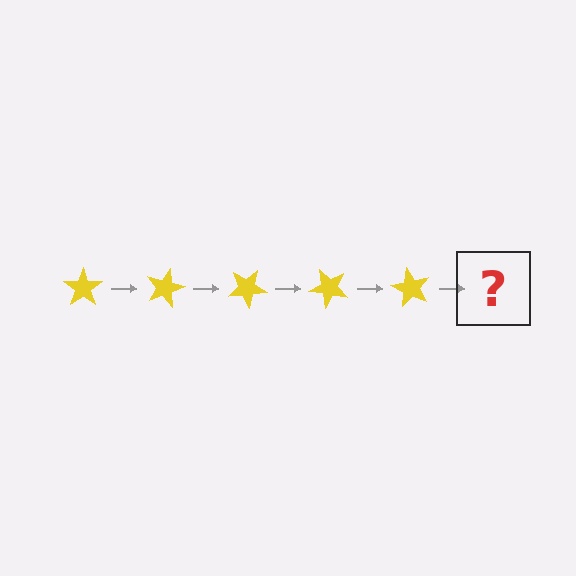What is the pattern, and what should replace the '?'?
The pattern is that the star rotates 15 degrees each step. The '?' should be a yellow star rotated 75 degrees.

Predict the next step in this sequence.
The next step is a yellow star rotated 75 degrees.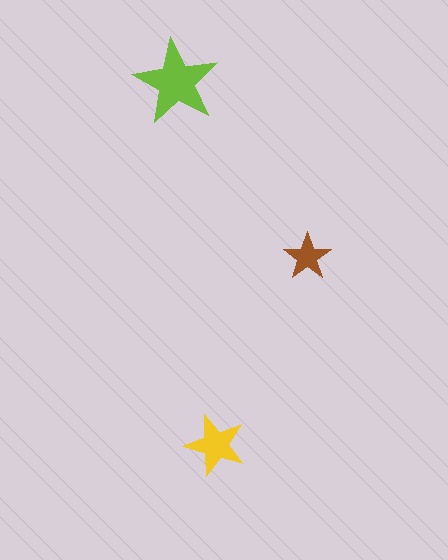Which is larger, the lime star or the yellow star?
The lime one.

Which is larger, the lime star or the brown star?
The lime one.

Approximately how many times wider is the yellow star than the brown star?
About 1.5 times wider.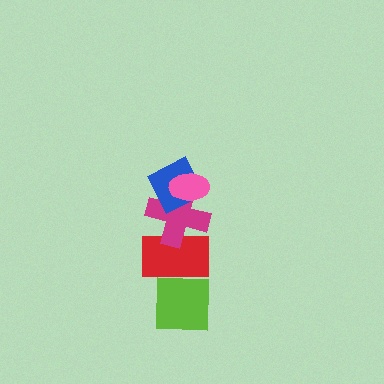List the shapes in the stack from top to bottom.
From top to bottom: the pink ellipse, the blue diamond, the magenta cross, the red rectangle, the lime square.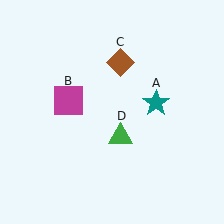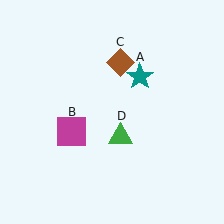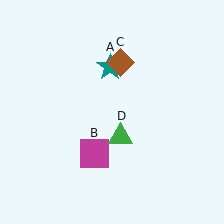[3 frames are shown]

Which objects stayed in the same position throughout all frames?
Brown diamond (object C) and green triangle (object D) remained stationary.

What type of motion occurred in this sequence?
The teal star (object A), magenta square (object B) rotated counterclockwise around the center of the scene.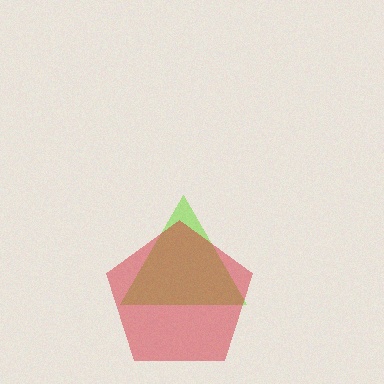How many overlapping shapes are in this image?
There are 2 overlapping shapes in the image.